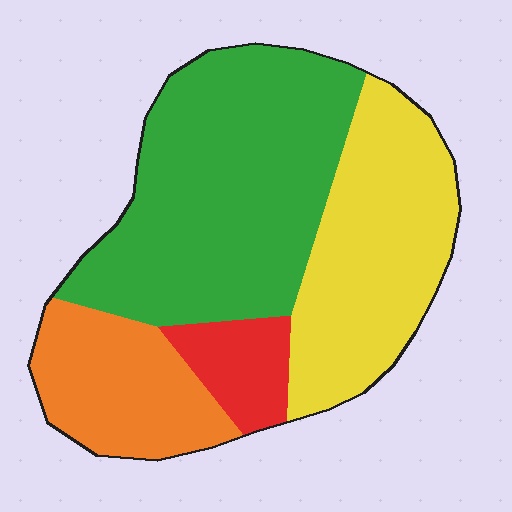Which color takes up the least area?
Red, at roughly 10%.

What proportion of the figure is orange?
Orange takes up less than a quarter of the figure.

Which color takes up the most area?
Green, at roughly 45%.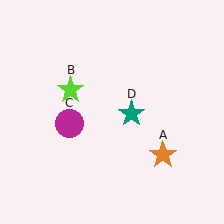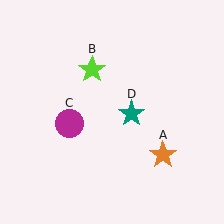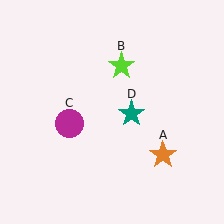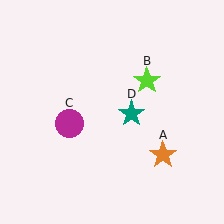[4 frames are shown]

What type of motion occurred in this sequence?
The lime star (object B) rotated clockwise around the center of the scene.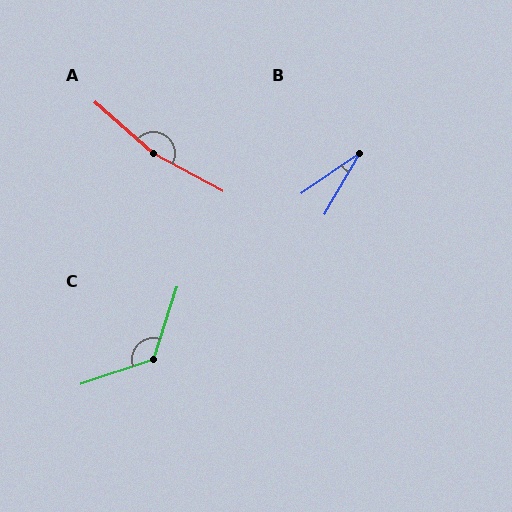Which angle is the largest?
A, at approximately 167 degrees.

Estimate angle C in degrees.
Approximately 127 degrees.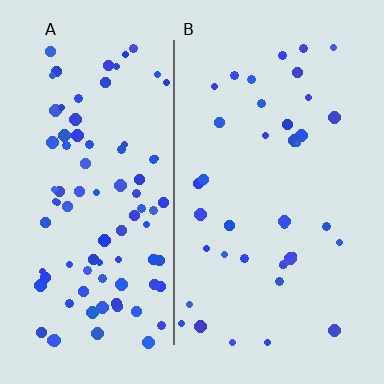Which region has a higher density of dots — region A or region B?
A (the left).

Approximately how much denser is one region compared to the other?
Approximately 2.4× — region A over region B.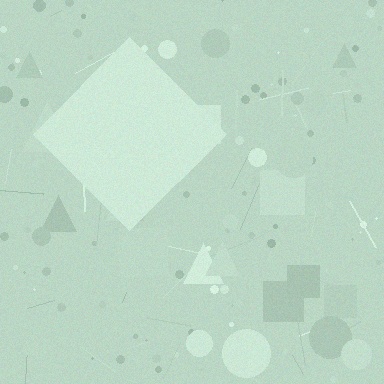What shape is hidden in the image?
A diamond is hidden in the image.